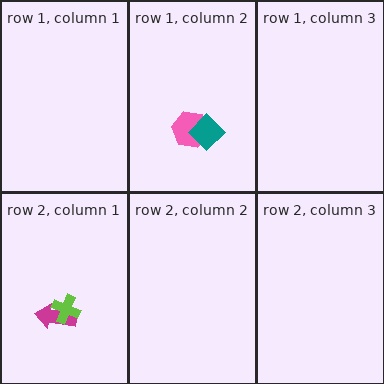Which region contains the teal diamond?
The row 1, column 2 region.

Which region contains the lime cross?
The row 2, column 1 region.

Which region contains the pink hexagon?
The row 1, column 2 region.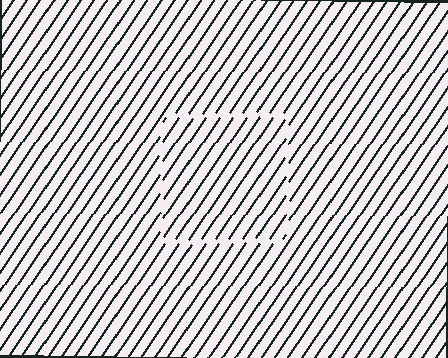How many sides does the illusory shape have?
4 sides — the line-ends trace a square.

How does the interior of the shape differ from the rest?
The interior of the shape contains the same grating, shifted by half a period — the contour is defined by the phase discontinuity where line-ends from the inner and outer gratings abut.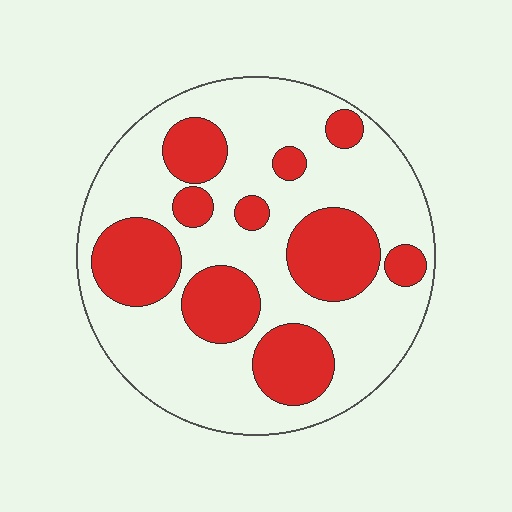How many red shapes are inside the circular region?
10.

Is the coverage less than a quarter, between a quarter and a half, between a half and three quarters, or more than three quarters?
Between a quarter and a half.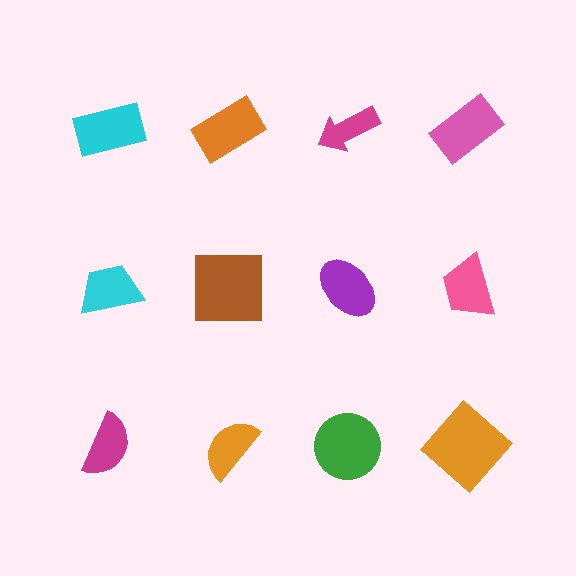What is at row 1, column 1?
A cyan rectangle.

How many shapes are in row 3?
4 shapes.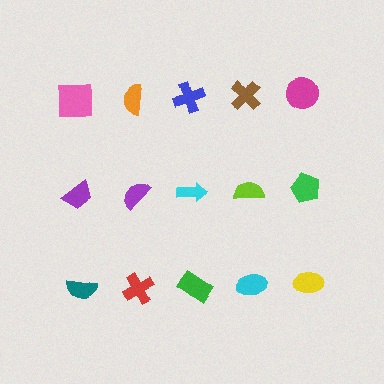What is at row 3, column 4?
A cyan ellipse.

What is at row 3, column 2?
A red cross.